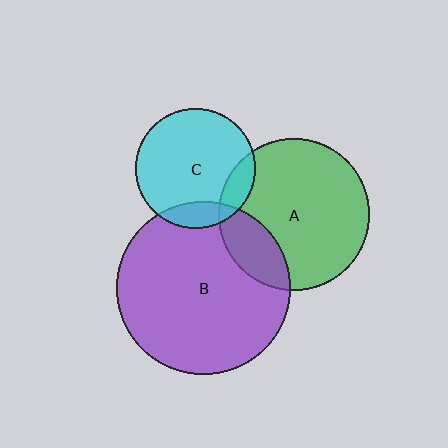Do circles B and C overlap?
Yes.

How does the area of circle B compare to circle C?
Approximately 2.1 times.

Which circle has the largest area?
Circle B (purple).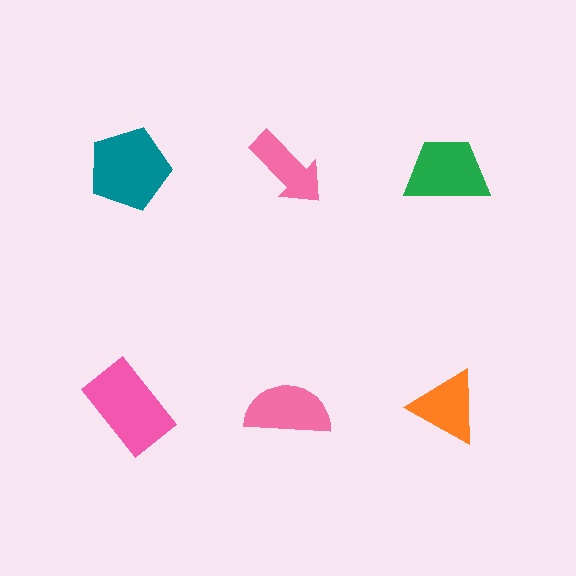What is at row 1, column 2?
A pink arrow.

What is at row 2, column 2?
A pink semicircle.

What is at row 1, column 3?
A green trapezoid.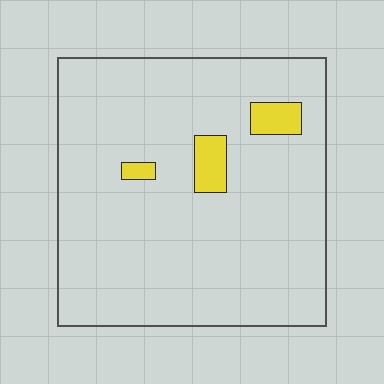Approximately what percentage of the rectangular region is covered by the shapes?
Approximately 5%.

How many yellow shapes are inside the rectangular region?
3.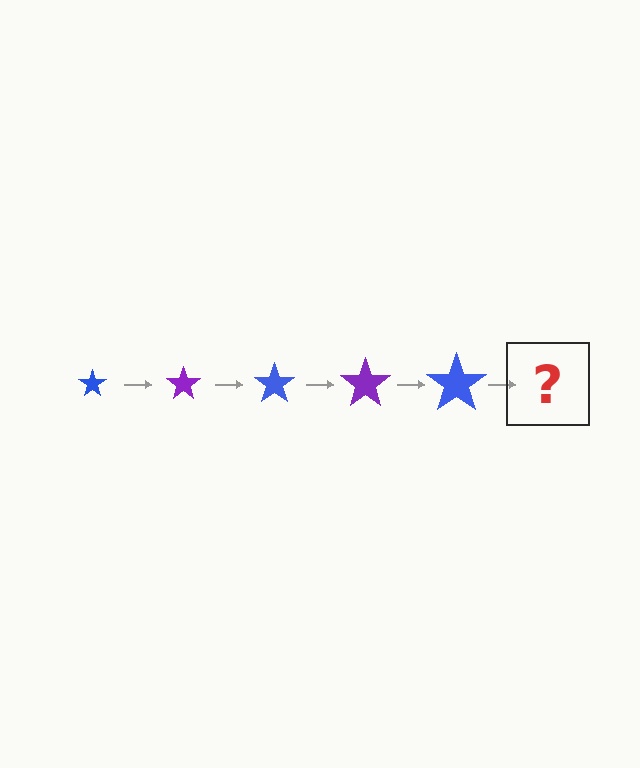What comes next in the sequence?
The next element should be a purple star, larger than the previous one.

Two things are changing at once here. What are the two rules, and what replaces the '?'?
The two rules are that the star grows larger each step and the color cycles through blue and purple. The '?' should be a purple star, larger than the previous one.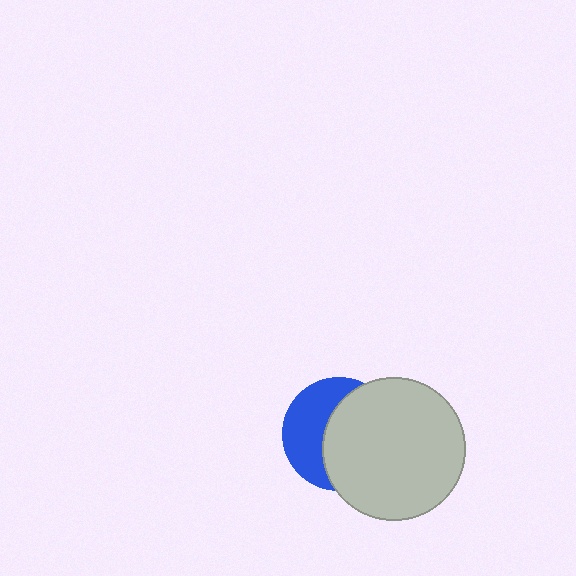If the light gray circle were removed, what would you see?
You would see the complete blue circle.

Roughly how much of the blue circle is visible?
A small part of it is visible (roughly 43%).